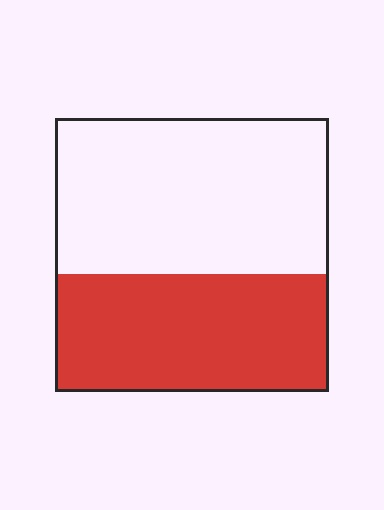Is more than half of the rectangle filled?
No.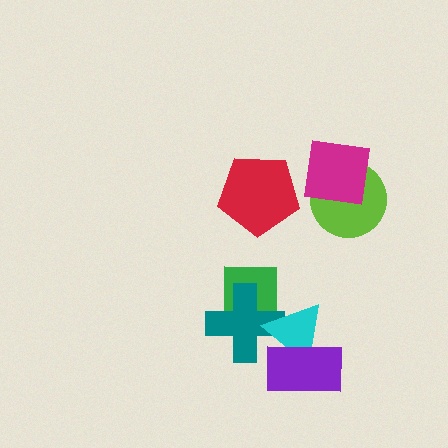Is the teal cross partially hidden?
Yes, it is partially covered by another shape.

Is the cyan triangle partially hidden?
Yes, it is partially covered by another shape.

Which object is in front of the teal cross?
The cyan triangle is in front of the teal cross.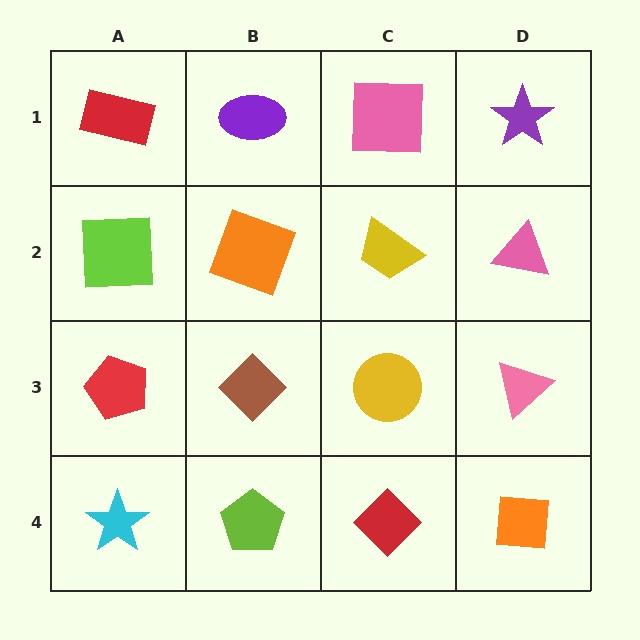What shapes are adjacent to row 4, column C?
A yellow circle (row 3, column C), a lime pentagon (row 4, column B), an orange square (row 4, column D).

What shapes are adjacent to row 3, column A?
A lime square (row 2, column A), a cyan star (row 4, column A), a brown diamond (row 3, column B).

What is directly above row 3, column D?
A pink triangle.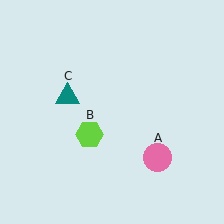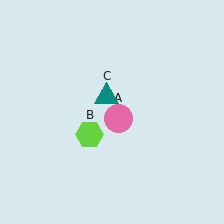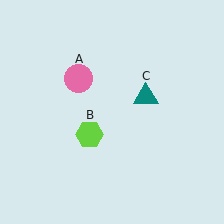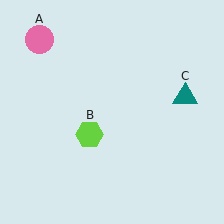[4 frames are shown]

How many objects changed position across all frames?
2 objects changed position: pink circle (object A), teal triangle (object C).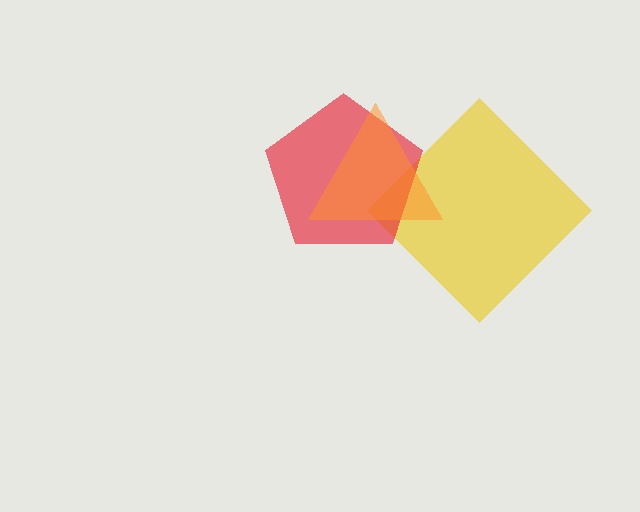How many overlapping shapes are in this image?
There are 3 overlapping shapes in the image.